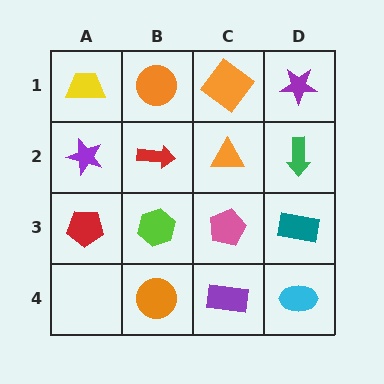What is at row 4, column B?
An orange circle.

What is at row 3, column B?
A lime hexagon.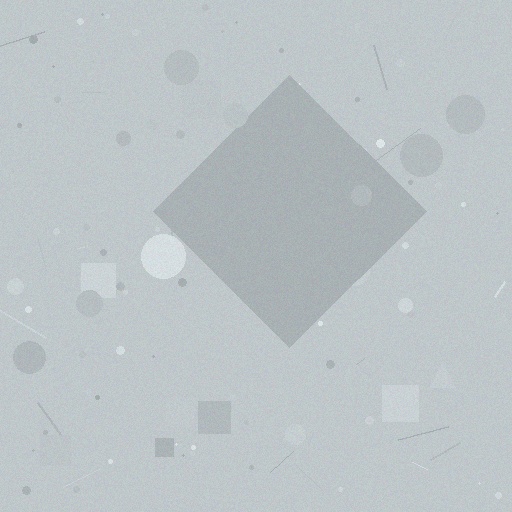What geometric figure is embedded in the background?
A diamond is embedded in the background.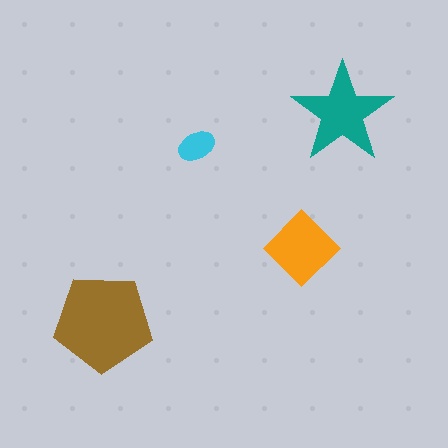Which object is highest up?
The teal star is topmost.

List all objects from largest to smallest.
The brown pentagon, the teal star, the orange diamond, the cyan ellipse.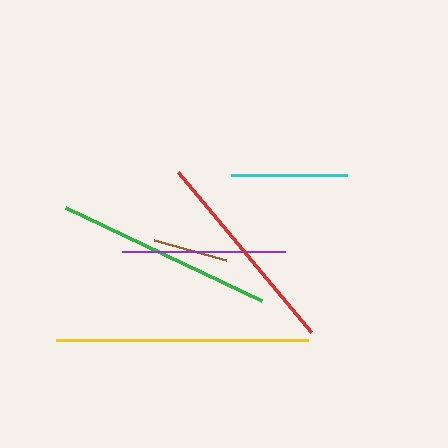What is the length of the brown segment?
The brown segment is approximately 75 pixels long.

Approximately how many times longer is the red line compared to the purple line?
The red line is approximately 1.3 times the length of the purple line.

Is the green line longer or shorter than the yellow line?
The yellow line is longer than the green line.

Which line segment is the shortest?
The brown line is the shortest at approximately 75 pixels.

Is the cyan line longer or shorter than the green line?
The green line is longer than the cyan line.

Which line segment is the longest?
The yellow line is the longest at approximately 252 pixels.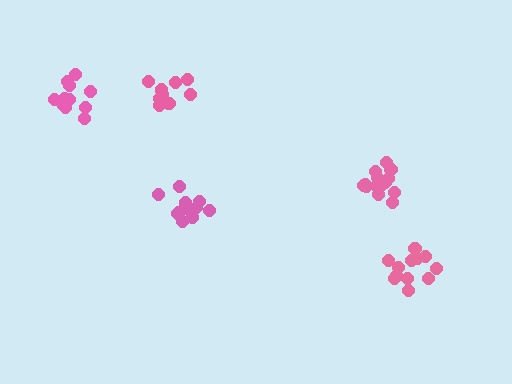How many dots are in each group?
Group 1: 12 dots, Group 2: 11 dots, Group 3: 14 dots, Group 4: 10 dots, Group 5: 11 dots (58 total).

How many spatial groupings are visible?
There are 5 spatial groupings.